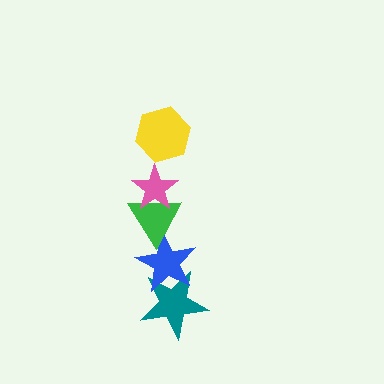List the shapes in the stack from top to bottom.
From top to bottom: the yellow hexagon, the pink star, the green triangle, the blue star, the teal star.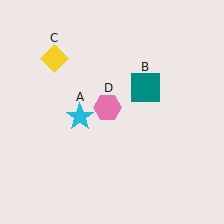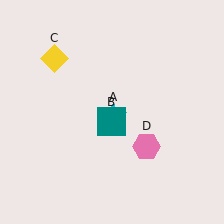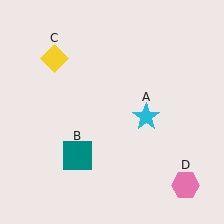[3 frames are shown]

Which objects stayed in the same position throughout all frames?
Yellow diamond (object C) remained stationary.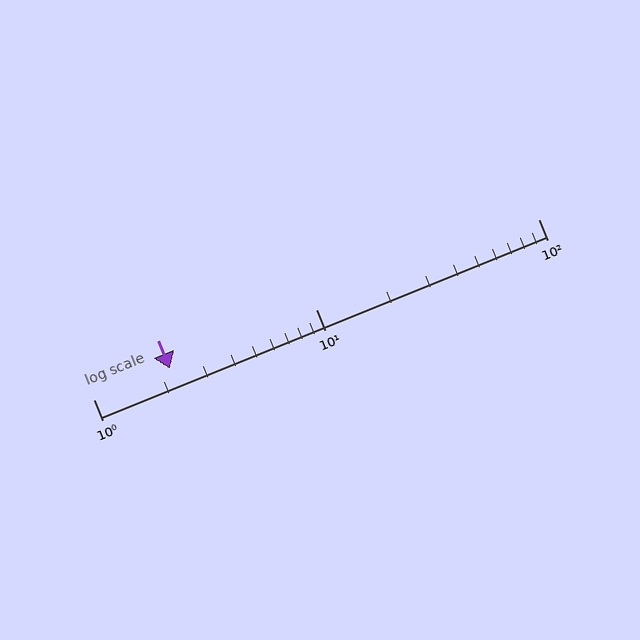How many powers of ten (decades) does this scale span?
The scale spans 2 decades, from 1 to 100.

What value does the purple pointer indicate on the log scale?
The pointer indicates approximately 2.2.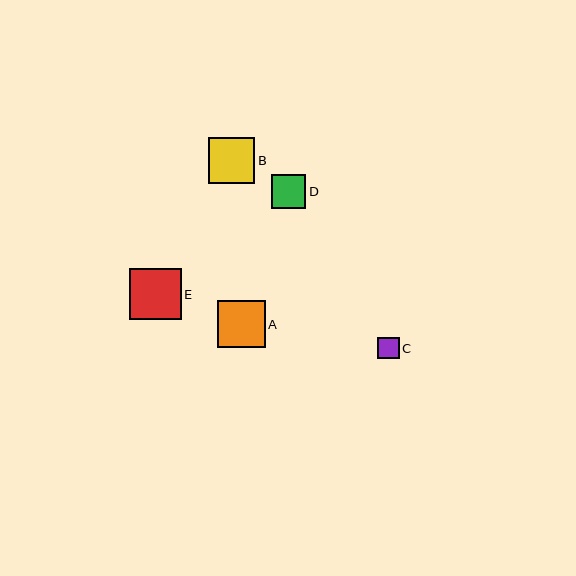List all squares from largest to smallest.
From largest to smallest: E, A, B, D, C.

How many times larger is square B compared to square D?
Square B is approximately 1.3 times the size of square D.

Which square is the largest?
Square E is the largest with a size of approximately 51 pixels.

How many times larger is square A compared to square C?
Square A is approximately 2.2 times the size of square C.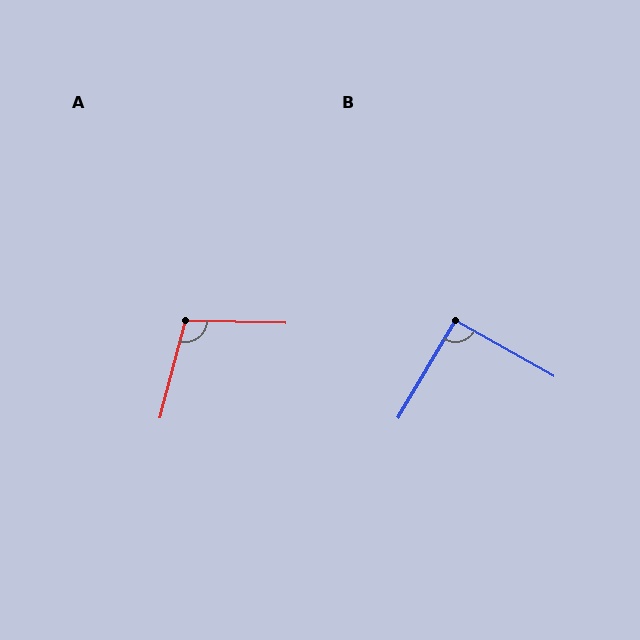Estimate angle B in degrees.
Approximately 91 degrees.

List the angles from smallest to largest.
B (91°), A (103°).